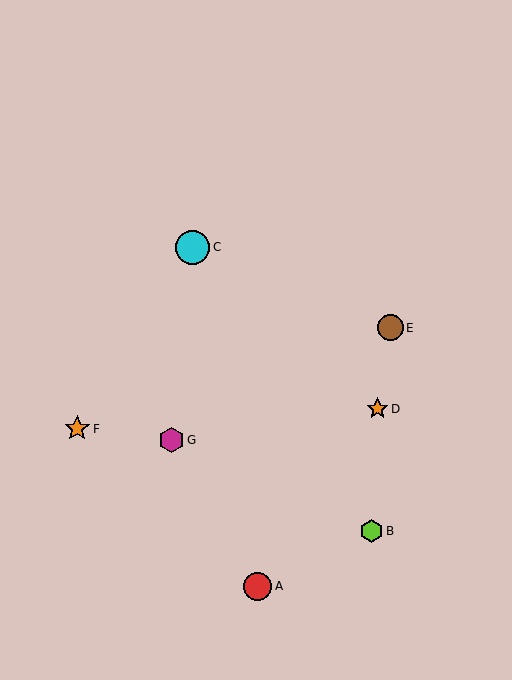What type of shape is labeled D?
Shape D is an orange star.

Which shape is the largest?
The cyan circle (labeled C) is the largest.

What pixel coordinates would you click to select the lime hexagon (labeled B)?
Click at (371, 531) to select the lime hexagon B.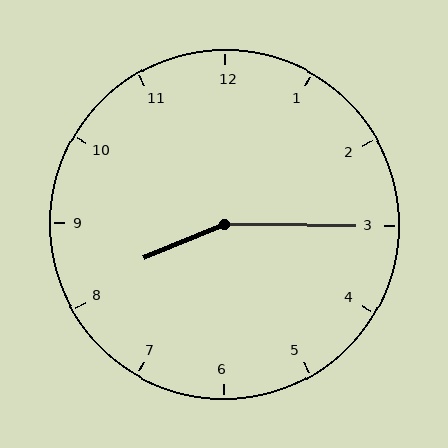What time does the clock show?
8:15.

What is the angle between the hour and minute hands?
Approximately 158 degrees.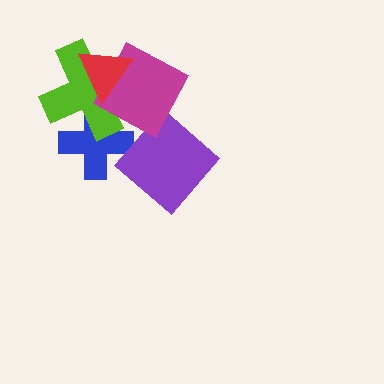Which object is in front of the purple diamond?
The magenta diamond is in front of the purple diamond.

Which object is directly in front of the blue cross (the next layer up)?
The lime cross is directly in front of the blue cross.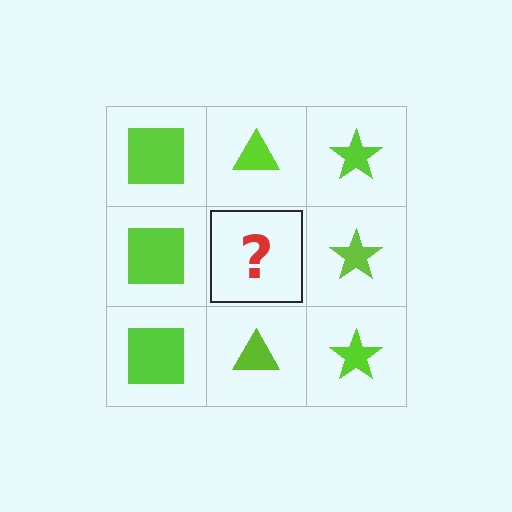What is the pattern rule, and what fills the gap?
The rule is that each column has a consistent shape. The gap should be filled with a lime triangle.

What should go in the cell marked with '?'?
The missing cell should contain a lime triangle.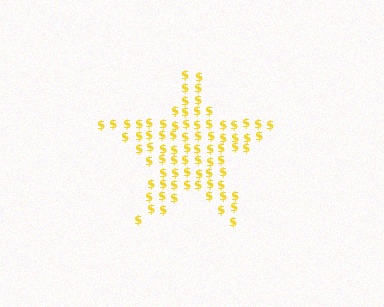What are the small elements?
The small elements are dollar signs.